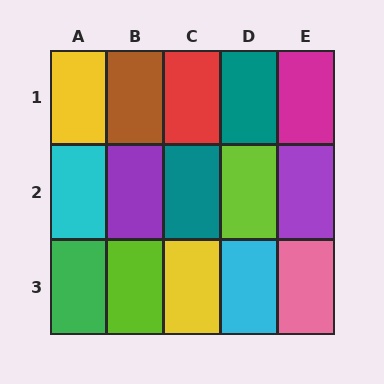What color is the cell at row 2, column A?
Cyan.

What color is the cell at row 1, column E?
Magenta.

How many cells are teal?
2 cells are teal.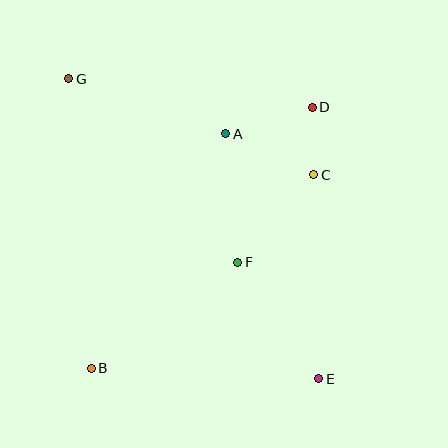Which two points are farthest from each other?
Points E and G are farthest from each other.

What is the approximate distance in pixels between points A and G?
The distance between A and G is approximately 167 pixels.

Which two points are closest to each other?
Points C and D are closest to each other.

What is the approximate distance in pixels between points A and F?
The distance between A and F is approximately 129 pixels.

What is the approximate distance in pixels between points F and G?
The distance between F and G is approximately 249 pixels.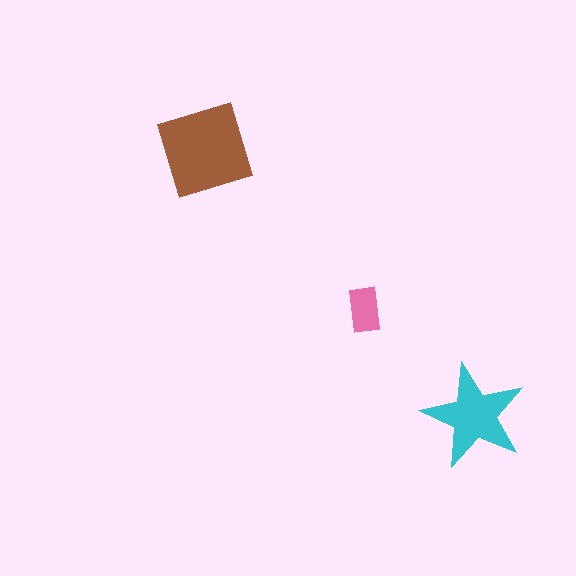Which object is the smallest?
The pink rectangle.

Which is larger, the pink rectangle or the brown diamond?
The brown diamond.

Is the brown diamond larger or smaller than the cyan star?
Larger.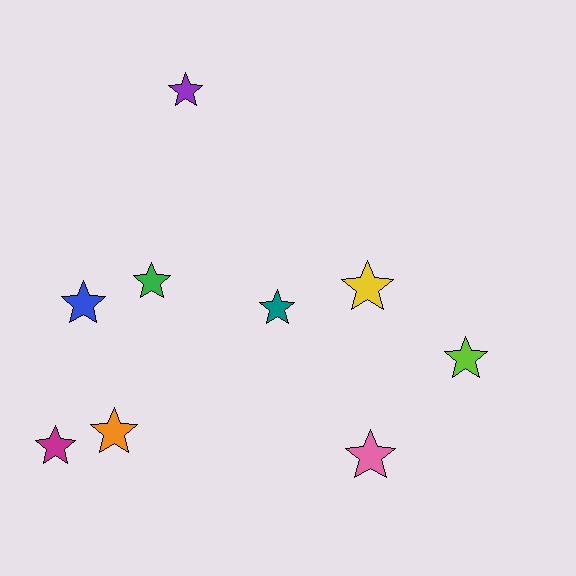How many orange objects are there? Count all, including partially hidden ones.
There is 1 orange object.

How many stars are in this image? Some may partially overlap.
There are 9 stars.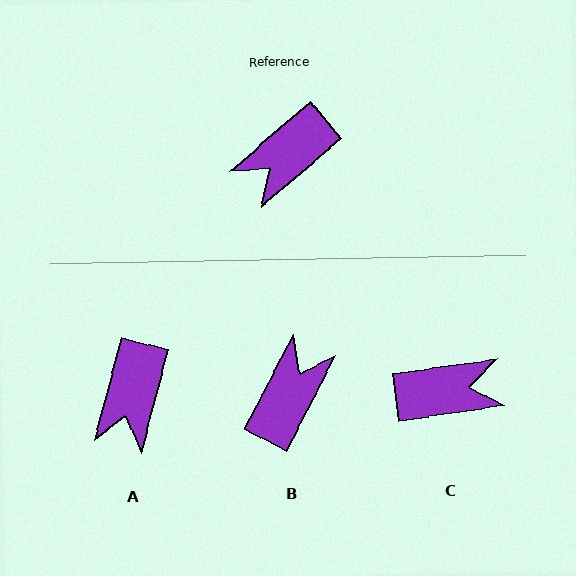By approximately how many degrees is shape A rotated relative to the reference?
Approximately 35 degrees counter-clockwise.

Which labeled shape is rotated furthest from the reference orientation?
B, about 158 degrees away.